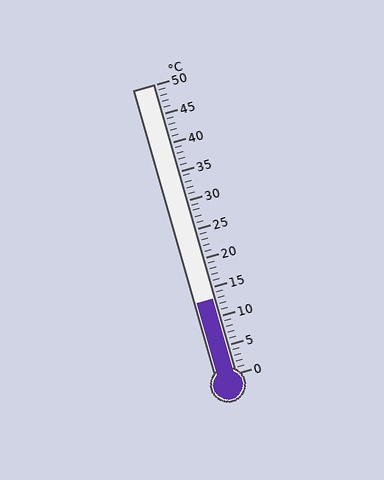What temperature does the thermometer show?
The thermometer shows approximately 13°C.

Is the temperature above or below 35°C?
The temperature is below 35°C.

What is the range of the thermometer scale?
The thermometer scale ranges from 0°C to 50°C.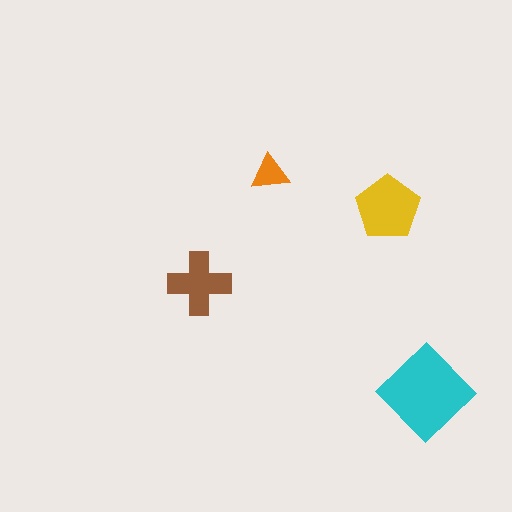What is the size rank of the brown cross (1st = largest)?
3rd.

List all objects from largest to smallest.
The cyan diamond, the yellow pentagon, the brown cross, the orange triangle.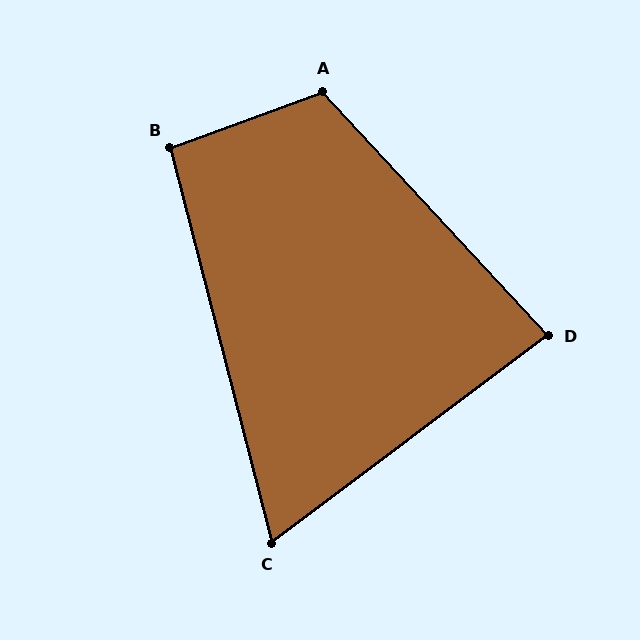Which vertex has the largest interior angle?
A, at approximately 113 degrees.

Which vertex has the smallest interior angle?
C, at approximately 67 degrees.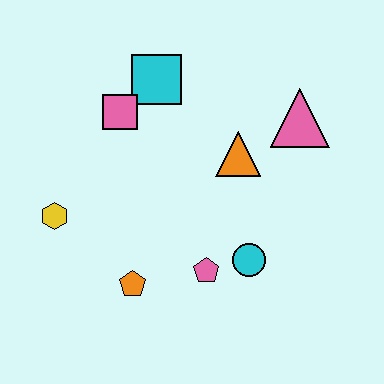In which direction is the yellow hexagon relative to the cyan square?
The yellow hexagon is below the cyan square.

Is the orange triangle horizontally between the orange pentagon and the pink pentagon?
No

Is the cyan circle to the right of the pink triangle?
No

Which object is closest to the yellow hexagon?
The orange pentagon is closest to the yellow hexagon.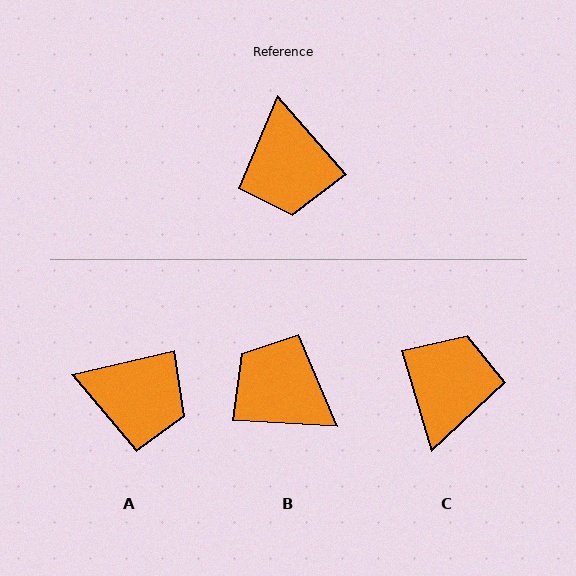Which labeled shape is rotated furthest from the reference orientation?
C, about 155 degrees away.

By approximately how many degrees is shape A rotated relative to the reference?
Approximately 62 degrees counter-clockwise.